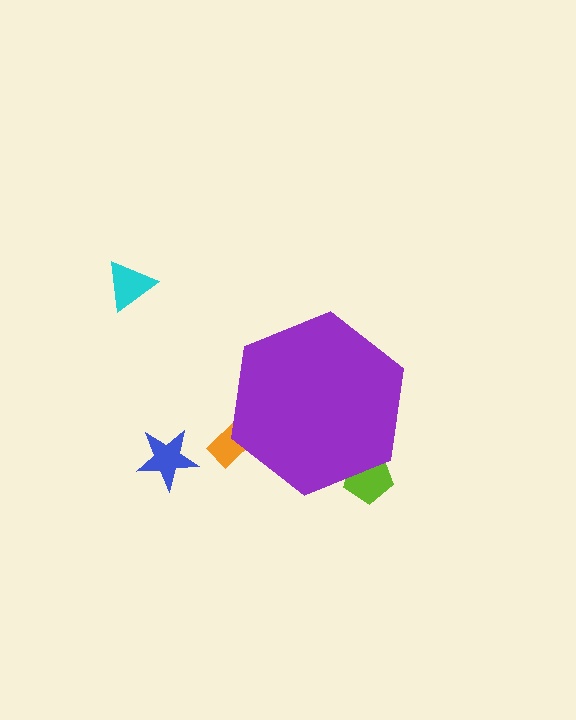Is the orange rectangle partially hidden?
Yes, the orange rectangle is partially hidden behind the purple hexagon.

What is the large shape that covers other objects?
A purple hexagon.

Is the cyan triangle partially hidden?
No, the cyan triangle is fully visible.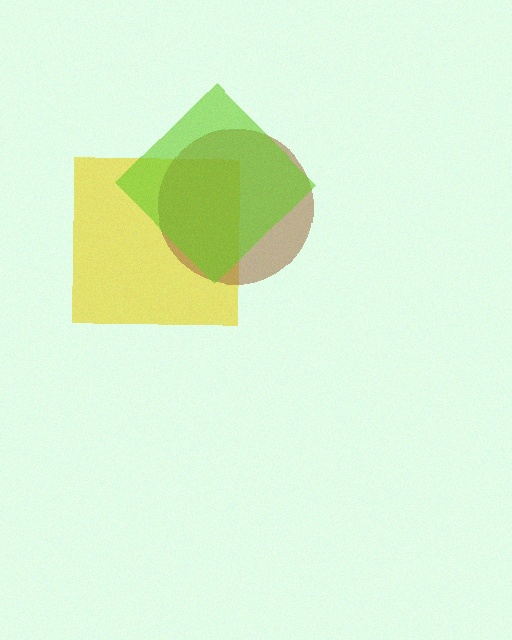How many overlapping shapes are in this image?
There are 3 overlapping shapes in the image.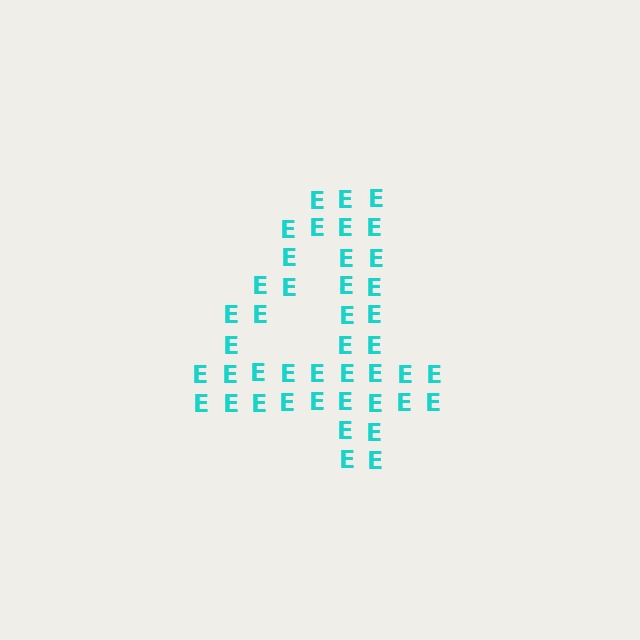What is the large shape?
The large shape is the digit 4.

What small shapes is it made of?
It is made of small letter E's.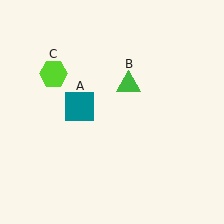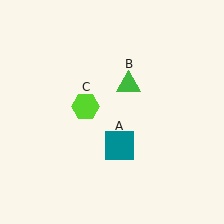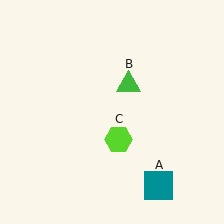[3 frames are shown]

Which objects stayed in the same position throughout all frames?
Green triangle (object B) remained stationary.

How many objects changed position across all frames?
2 objects changed position: teal square (object A), lime hexagon (object C).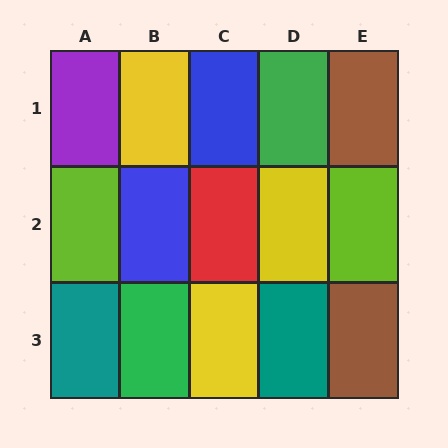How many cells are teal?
2 cells are teal.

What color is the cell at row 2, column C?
Red.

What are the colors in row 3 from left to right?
Teal, green, yellow, teal, brown.